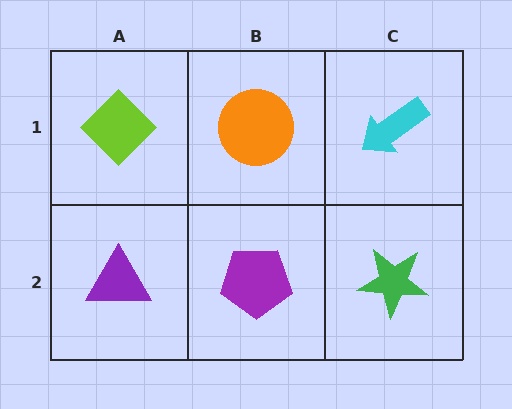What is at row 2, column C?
A green star.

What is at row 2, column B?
A purple pentagon.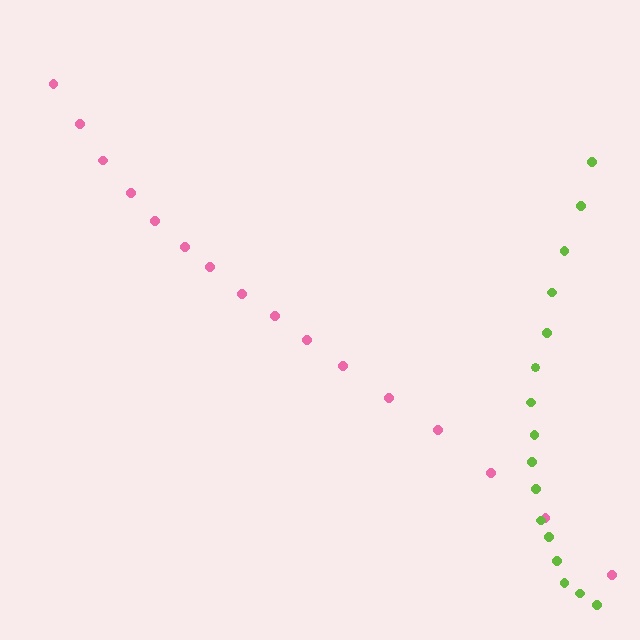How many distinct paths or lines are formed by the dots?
There are 2 distinct paths.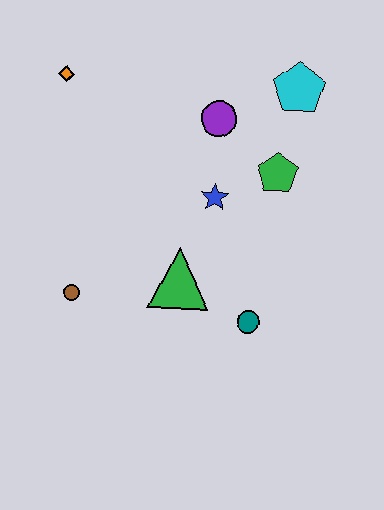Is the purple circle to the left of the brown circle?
No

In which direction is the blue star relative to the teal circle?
The blue star is above the teal circle.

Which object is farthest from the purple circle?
The brown circle is farthest from the purple circle.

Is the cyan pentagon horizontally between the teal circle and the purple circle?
No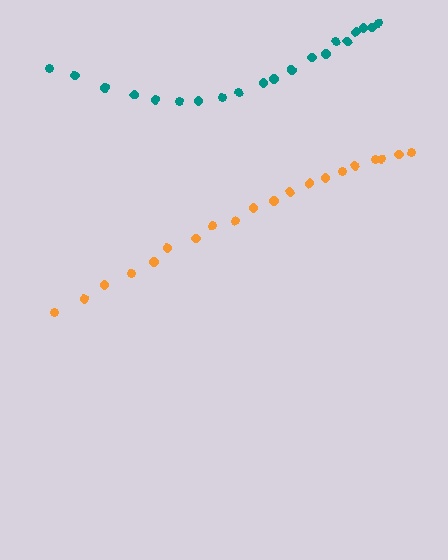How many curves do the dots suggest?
There are 2 distinct paths.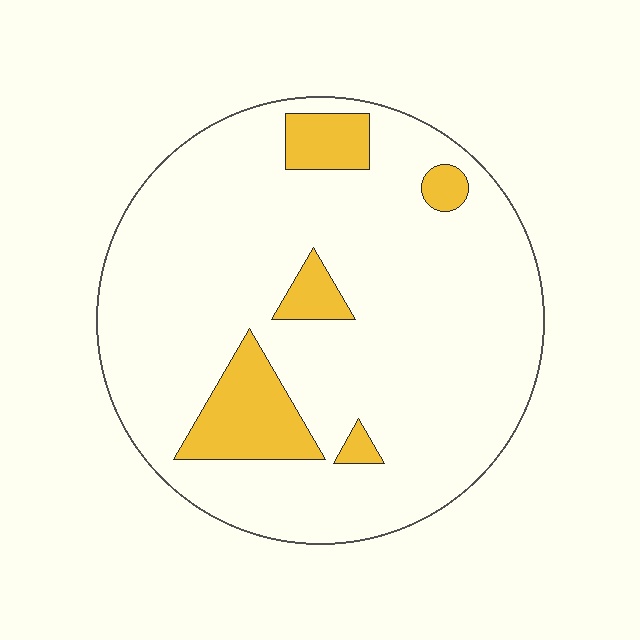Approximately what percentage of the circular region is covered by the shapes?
Approximately 15%.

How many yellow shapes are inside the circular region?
5.